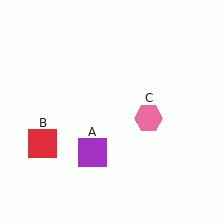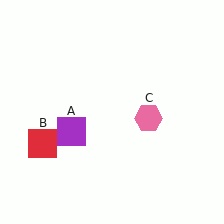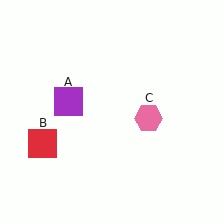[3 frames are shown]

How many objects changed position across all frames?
1 object changed position: purple square (object A).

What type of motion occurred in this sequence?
The purple square (object A) rotated clockwise around the center of the scene.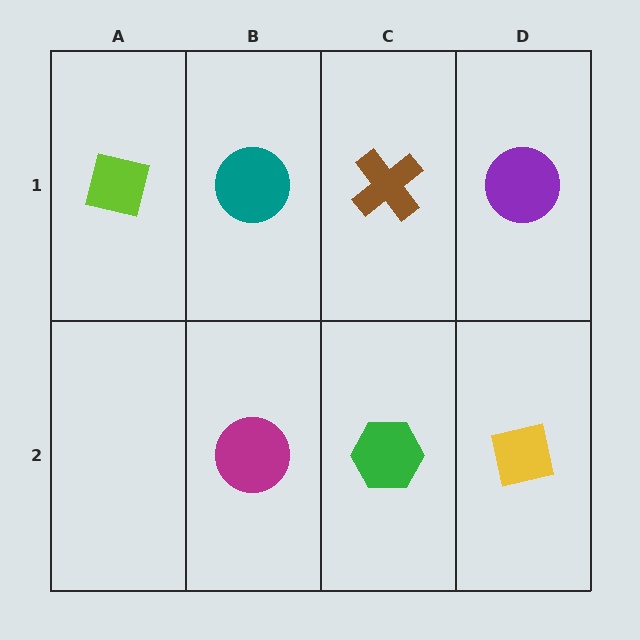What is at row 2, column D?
A yellow square.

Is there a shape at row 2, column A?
No, that cell is empty.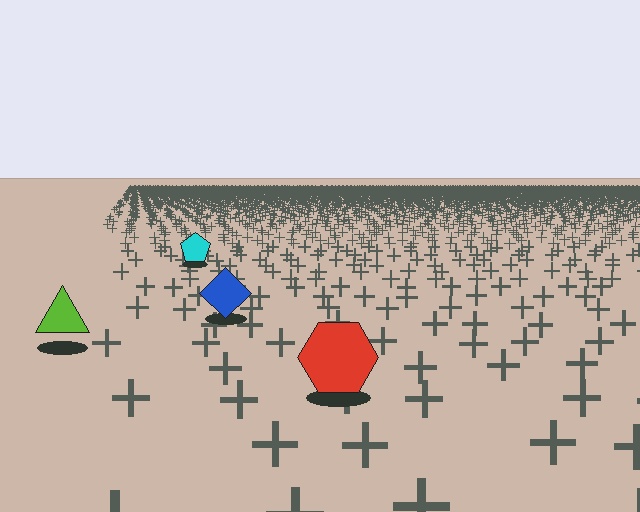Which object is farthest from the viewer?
The cyan pentagon is farthest from the viewer. It appears smaller and the ground texture around it is denser.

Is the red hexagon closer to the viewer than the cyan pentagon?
Yes. The red hexagon is closer — you can tell from the texture gradient: the ground texture is coarser near it.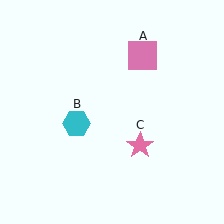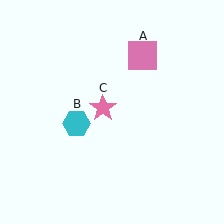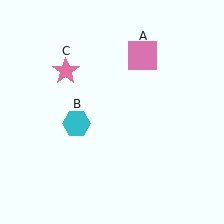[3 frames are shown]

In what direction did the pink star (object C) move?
The pink star (object C) moved up and to the left.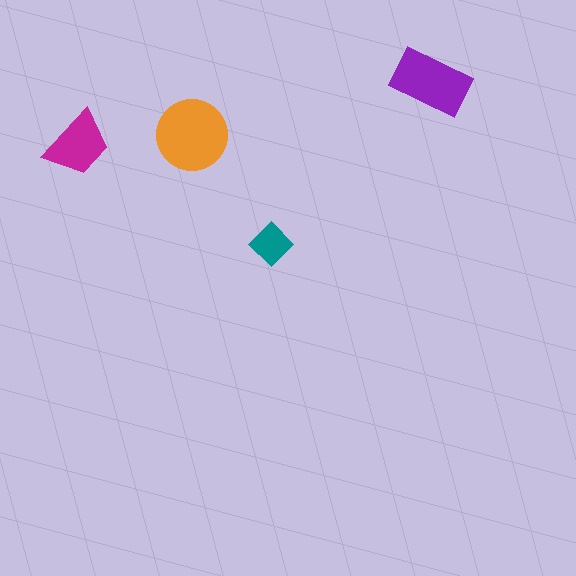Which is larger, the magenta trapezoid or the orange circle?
The orange circle.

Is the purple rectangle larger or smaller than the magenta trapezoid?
Larger.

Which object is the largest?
The orange circle.